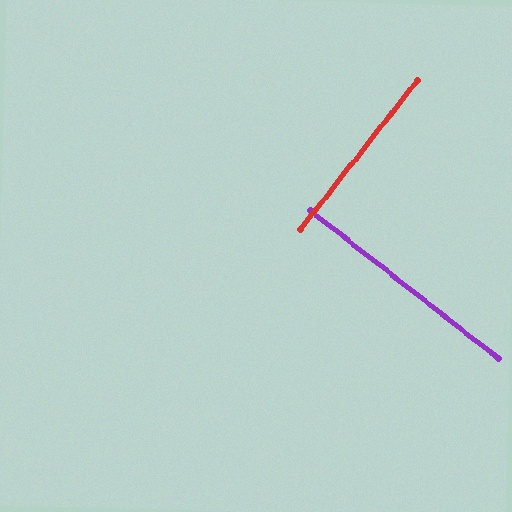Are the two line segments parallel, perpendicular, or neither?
Perpendicular — they meet at approximately 90°.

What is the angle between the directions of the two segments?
Approximately 90 degrees.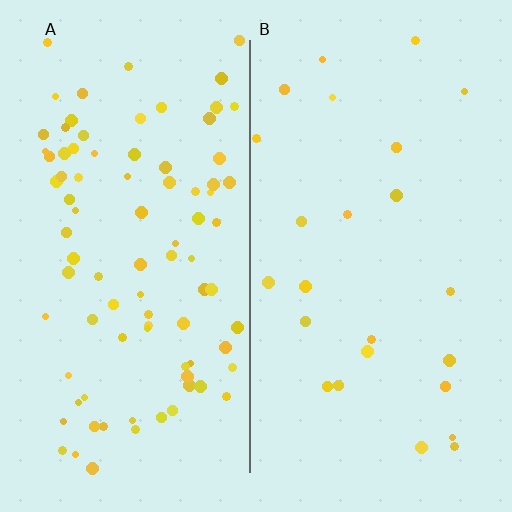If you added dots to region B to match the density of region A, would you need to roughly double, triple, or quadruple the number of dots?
Approximately quadruple.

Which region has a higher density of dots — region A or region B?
A (the left).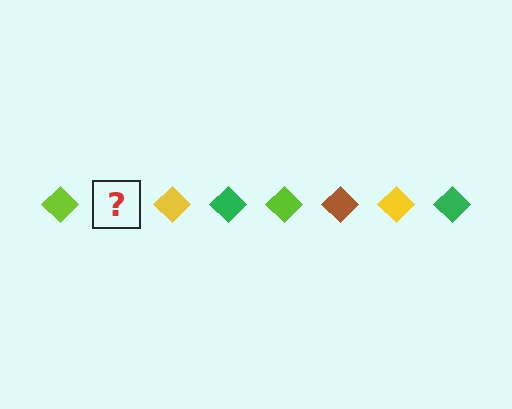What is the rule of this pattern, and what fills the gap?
The rule is that the pattern cycles through lime, brown, yellow, green diamonds. The gap should be filled with a brown diamond.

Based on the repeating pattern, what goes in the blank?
The blank should be a brown diamond.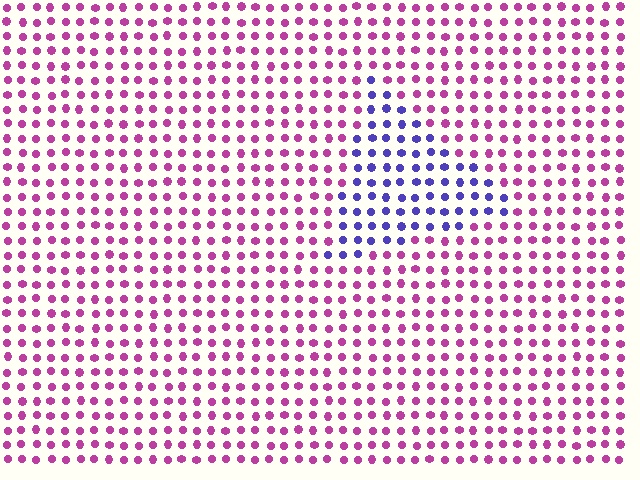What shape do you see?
I see a triangle.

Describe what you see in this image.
The image is filled with small magenta elements in a uniform arrangement. A triangle-shaped region is visible where the elements are tinted to a slightly different hue, forming a subtle color boundary.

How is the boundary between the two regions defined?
The boundary is defined purely by a slight shift in hue (about 65 degrees). Spacing, size, and orientation are identical on both sides.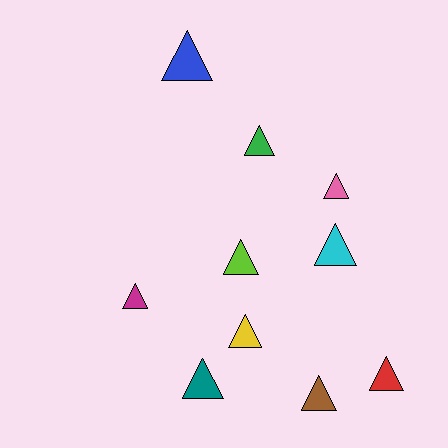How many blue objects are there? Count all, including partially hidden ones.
There is 1 blue object.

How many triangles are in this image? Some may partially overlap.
There are 10 triangles.